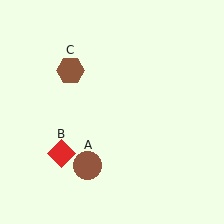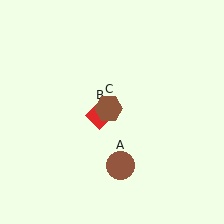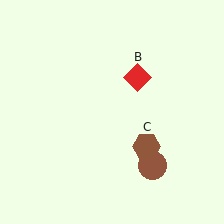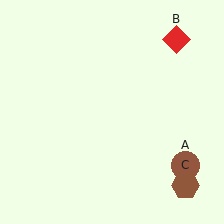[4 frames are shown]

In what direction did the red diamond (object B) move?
The red diamond (object B) moved up and to the right.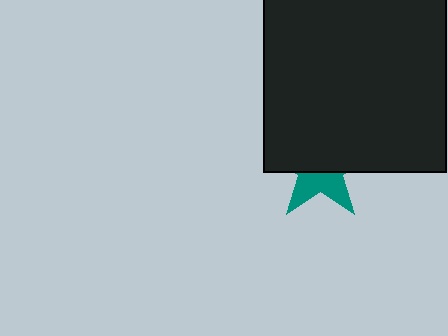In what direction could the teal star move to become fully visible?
The teal star could move down. That would shift it out from behind the black square entirely.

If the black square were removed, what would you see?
You would see the complete teal star.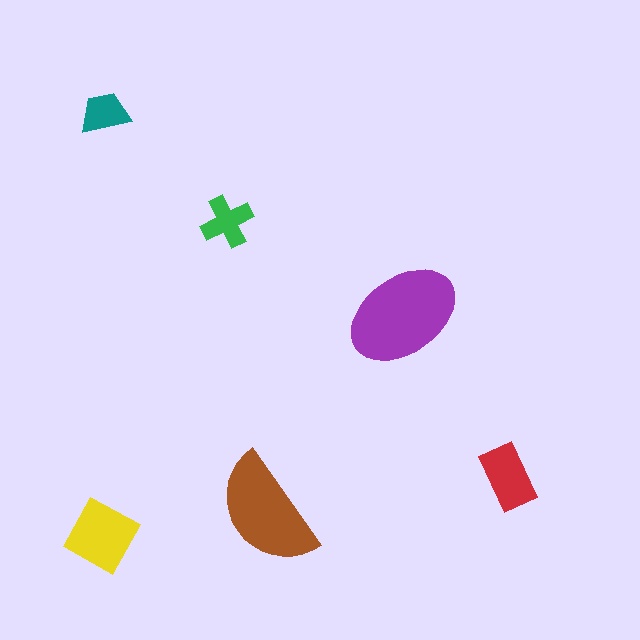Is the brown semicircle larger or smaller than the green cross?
Larger.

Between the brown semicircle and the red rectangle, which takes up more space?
The brown semicircle.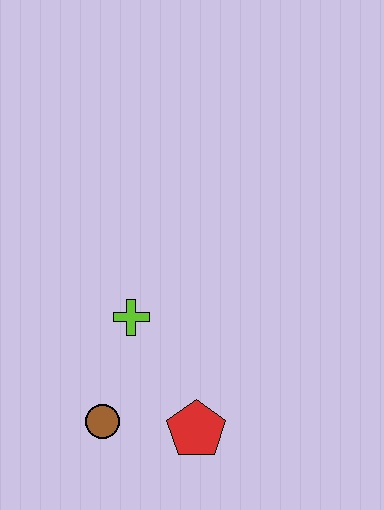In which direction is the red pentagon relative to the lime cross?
The red pentagon is below the lime cross.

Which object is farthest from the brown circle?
The lime cross is farthest from the brown circle.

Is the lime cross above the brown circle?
Yes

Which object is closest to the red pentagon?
The brown circle is closest to the red pentagon.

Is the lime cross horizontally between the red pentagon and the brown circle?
Yes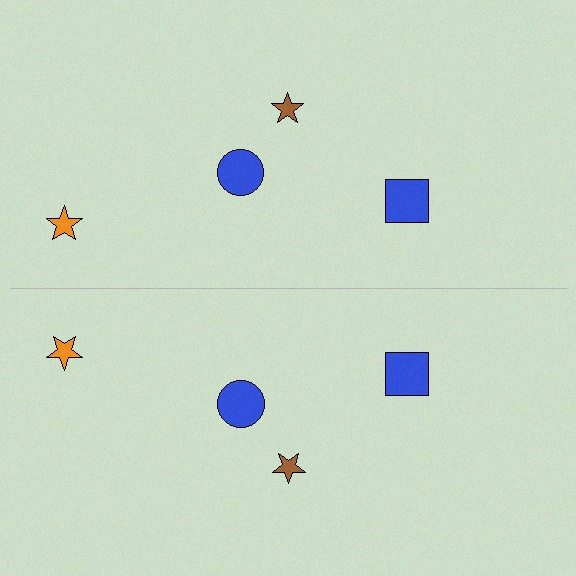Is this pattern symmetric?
Yes, this pattern has bilateral (reflection) symmetry.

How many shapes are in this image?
There are 8 shapes in this image.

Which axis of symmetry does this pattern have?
The pattern has a horizontal axis of symmetry running through the center of the image.